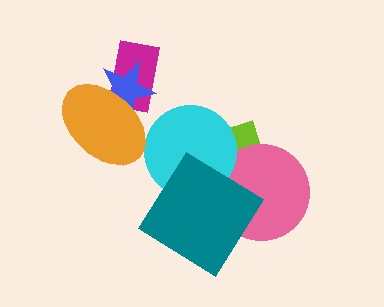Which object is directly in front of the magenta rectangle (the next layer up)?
The blue star is directly in front of the magenta rectangle.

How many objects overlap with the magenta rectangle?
2 objects overlap with the magenta rectangle.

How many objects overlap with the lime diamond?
3 objects overlap with the lime diamond.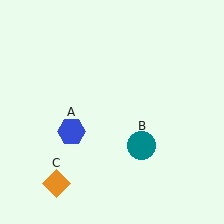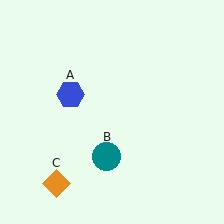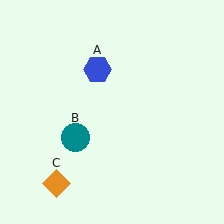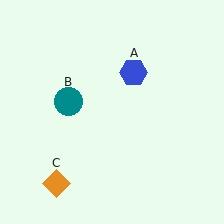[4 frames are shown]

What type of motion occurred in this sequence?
The blue hexagon (object A), teal circle (object B) rotated clockwise around the center of the scene.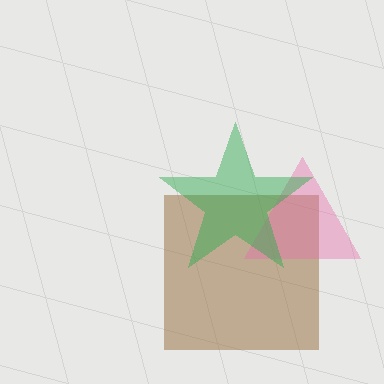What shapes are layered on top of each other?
The layered shapes are: a brown square, a pink triangle, a green star.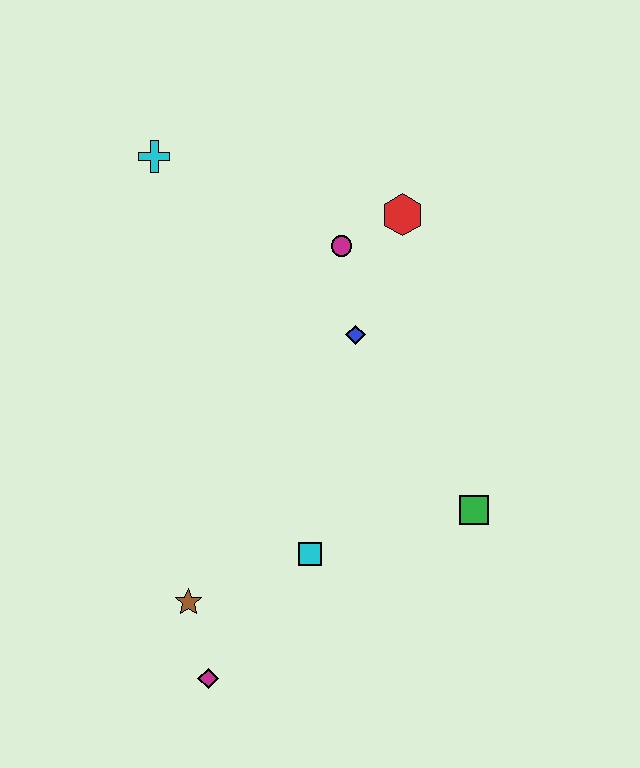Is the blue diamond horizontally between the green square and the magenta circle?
Yes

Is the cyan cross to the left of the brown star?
Yes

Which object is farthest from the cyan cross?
The magenta diamond is farthest from the cyan cross.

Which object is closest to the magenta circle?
The red hexagon is closest to the magenta circle.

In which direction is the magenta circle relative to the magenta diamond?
The magenta circle is above the magenta diamond.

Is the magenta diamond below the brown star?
Yes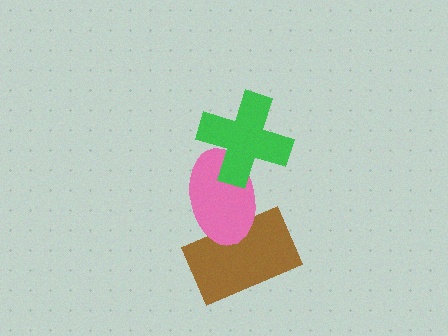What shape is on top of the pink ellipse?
The green cross is on top of the pink ellipse.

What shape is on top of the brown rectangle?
The pink ellipse is on top of the brown rectangle.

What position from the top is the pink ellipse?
The pink ellipse is 2nd from the top.